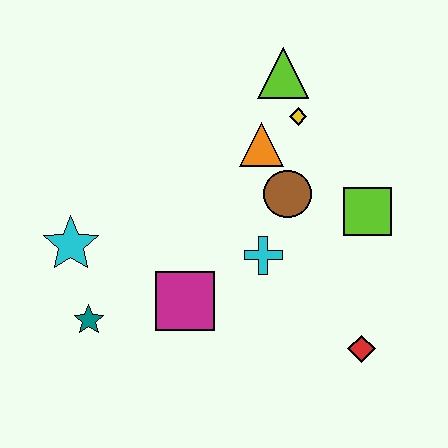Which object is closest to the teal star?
The cyan star is closest to the teal star.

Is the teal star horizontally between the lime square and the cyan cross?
No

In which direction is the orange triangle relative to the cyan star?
The orange triangle is to the right of the cyan star.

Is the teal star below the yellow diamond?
Yes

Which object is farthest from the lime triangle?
The teal star is farthest from the lime triangle.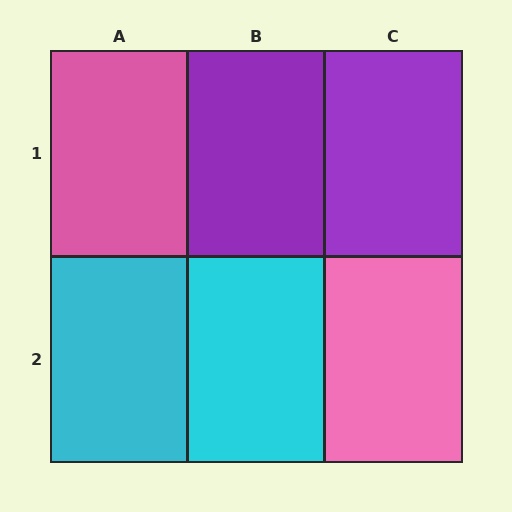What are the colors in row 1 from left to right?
Pink, purple, purple.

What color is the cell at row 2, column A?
Cyan.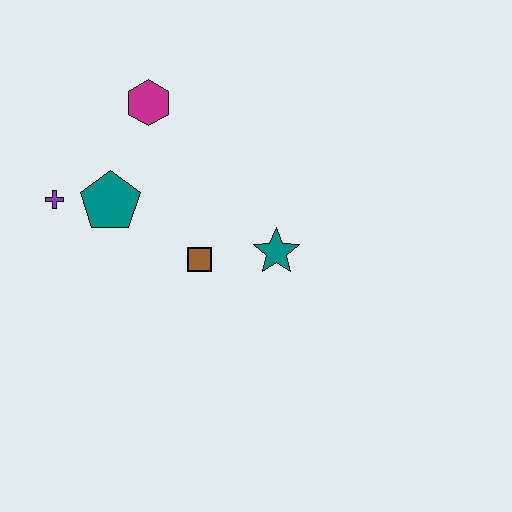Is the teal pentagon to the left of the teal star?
Yes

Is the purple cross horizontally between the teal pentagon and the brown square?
No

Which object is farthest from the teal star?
The purple cross is farthest from the teal star.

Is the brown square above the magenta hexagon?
No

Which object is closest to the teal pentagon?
The purple cross is closest to the teal pentagon.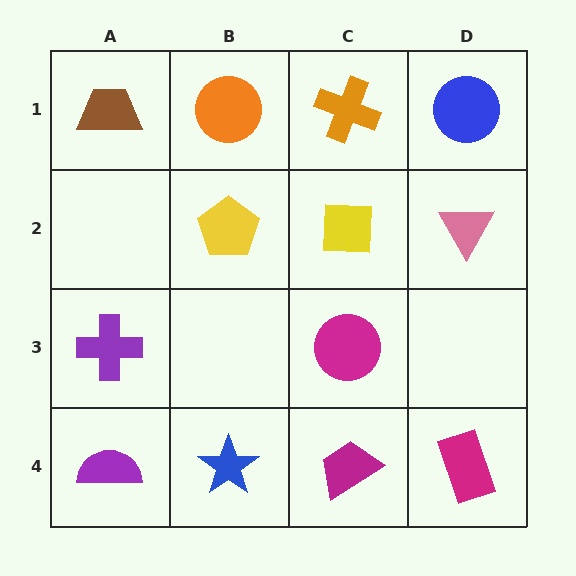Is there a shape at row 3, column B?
No, that cell is empty.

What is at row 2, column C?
A yellow square.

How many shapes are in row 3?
2 shapes.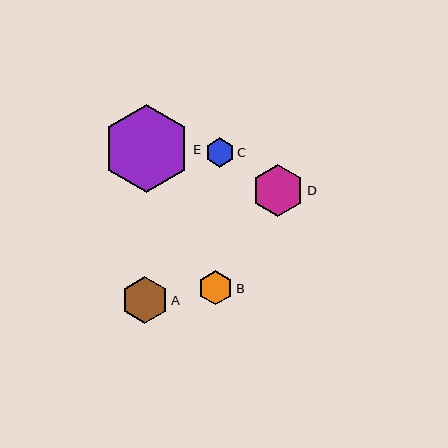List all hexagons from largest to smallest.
From largest to smallest: E, D, A, B, C.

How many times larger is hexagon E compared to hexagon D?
Hexagon E is approximately 1.7 times the size of hexagon D.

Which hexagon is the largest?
Hexagon E is the largest with a size of approximately 88 pixels.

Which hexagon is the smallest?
Hexagon C is the smallest with a size of approximately 29 pixels.